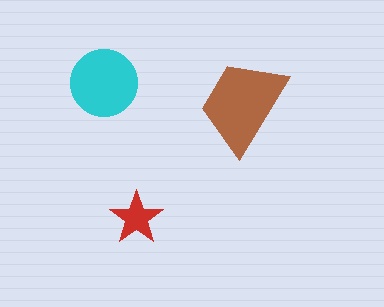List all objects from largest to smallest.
The brown trapezoid, the cyan circle, the red star.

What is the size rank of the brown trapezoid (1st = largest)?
1st.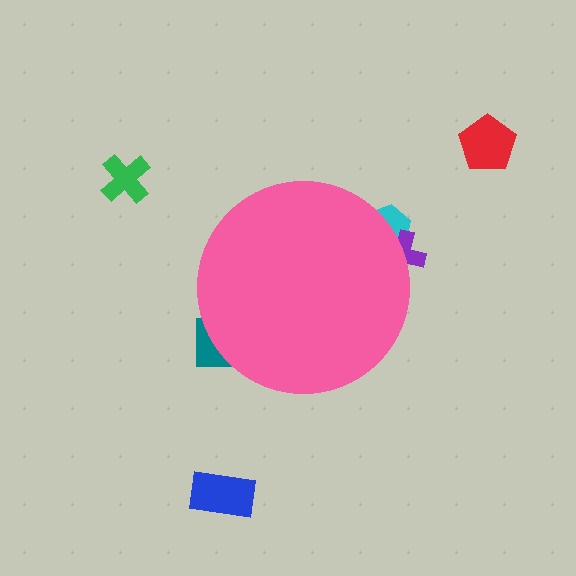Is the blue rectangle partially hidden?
No, the blue rectangle is fully visible.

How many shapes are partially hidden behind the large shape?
3 shapes are partially hidden.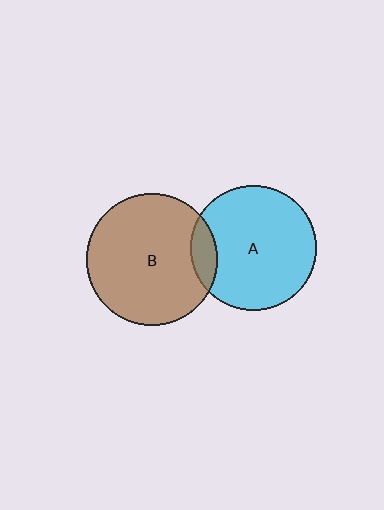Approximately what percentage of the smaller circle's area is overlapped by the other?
Approximately 10%.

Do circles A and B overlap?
Yes.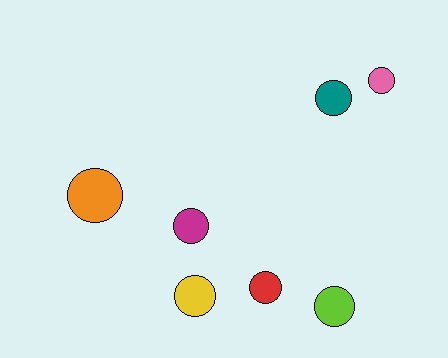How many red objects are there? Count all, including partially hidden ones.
There is 1 red object.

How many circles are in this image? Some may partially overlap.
There are 7 circles.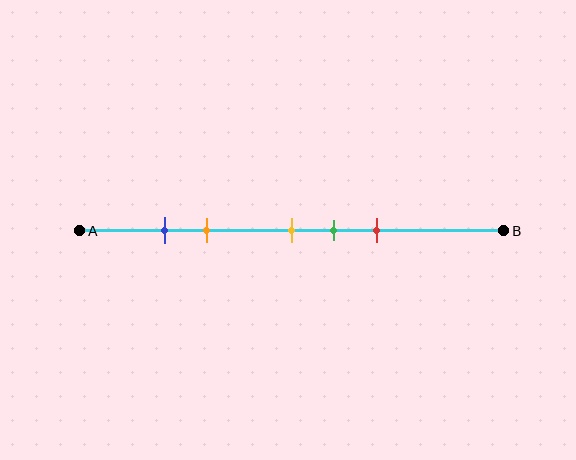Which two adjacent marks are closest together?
The blue and orange marks are the closest adjacent pair.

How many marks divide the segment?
There are 5 marks dividing the segment.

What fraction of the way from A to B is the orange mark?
The orange mark is approximately 30% (0.3) of the way from A to B.